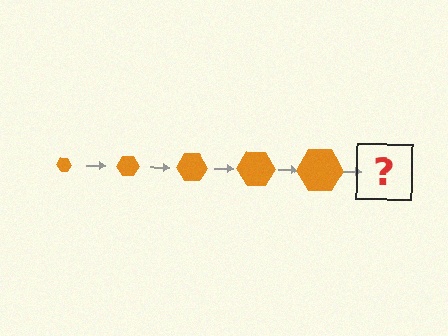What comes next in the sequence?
The next element should be an orange hexagon, larger than the previous one.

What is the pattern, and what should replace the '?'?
The pattern is that the hexagon gets progressively larger each step. The '?' should be an orange hexagon, larger than the previous one.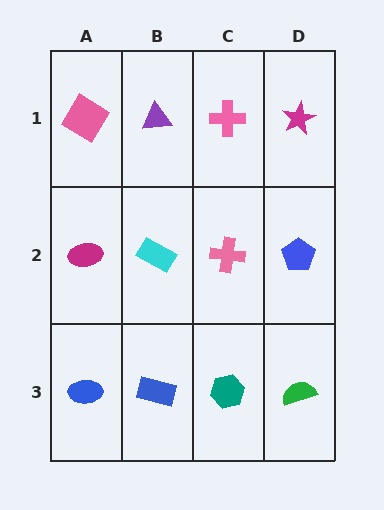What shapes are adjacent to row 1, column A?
A magenta ellipse (row 2, column A), a purple triangle (row 1, column B).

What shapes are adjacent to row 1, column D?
A blue pentagon (row 2, column D), a pink cross (row 1, column C).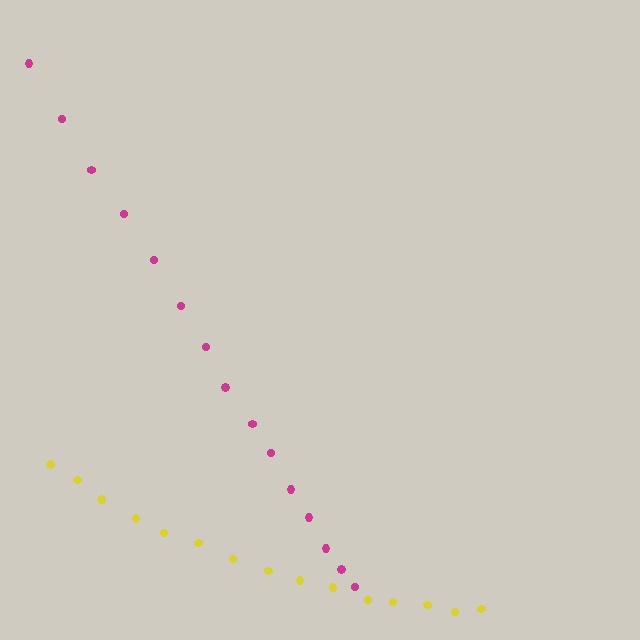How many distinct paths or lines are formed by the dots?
There are 2 distinct paths.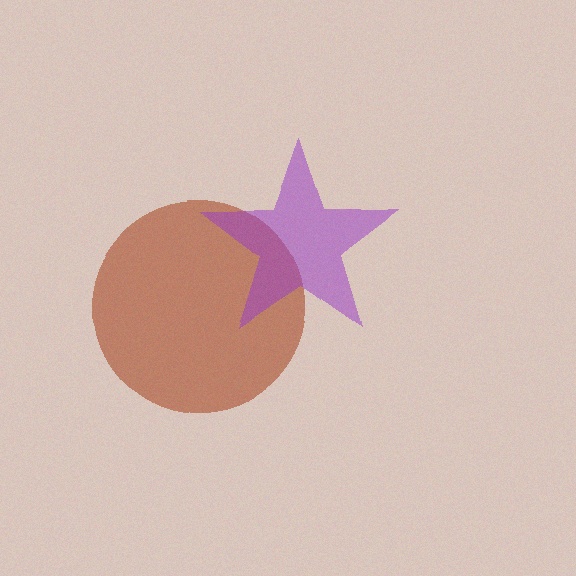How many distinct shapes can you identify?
There are 2 distinct shapes: a brown circle, a purple star.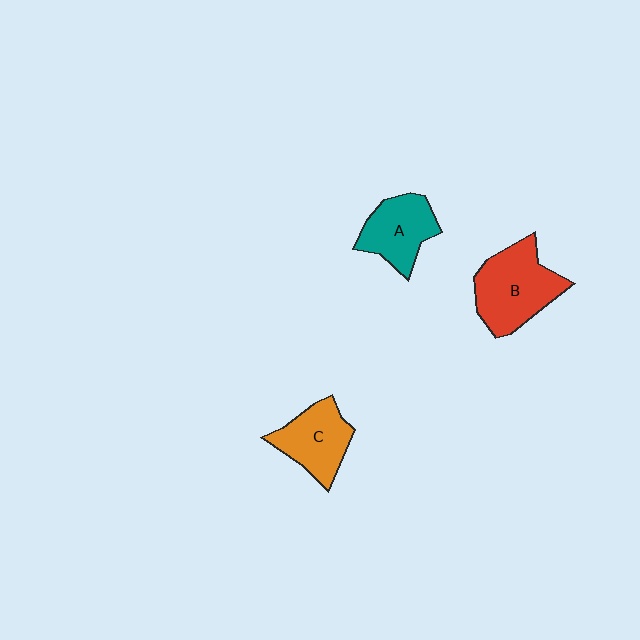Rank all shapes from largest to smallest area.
From largest to smallest: B (red), C (orange), A (teal).